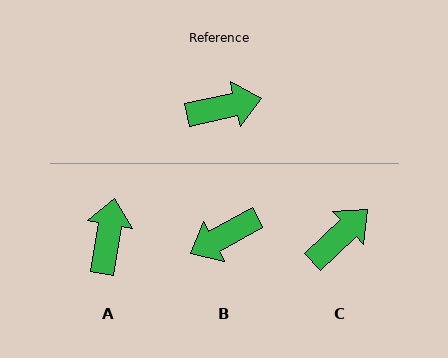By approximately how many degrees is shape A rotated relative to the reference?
Approximately 68 degrees counter-clockwise.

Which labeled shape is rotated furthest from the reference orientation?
B, about 164 degrees away.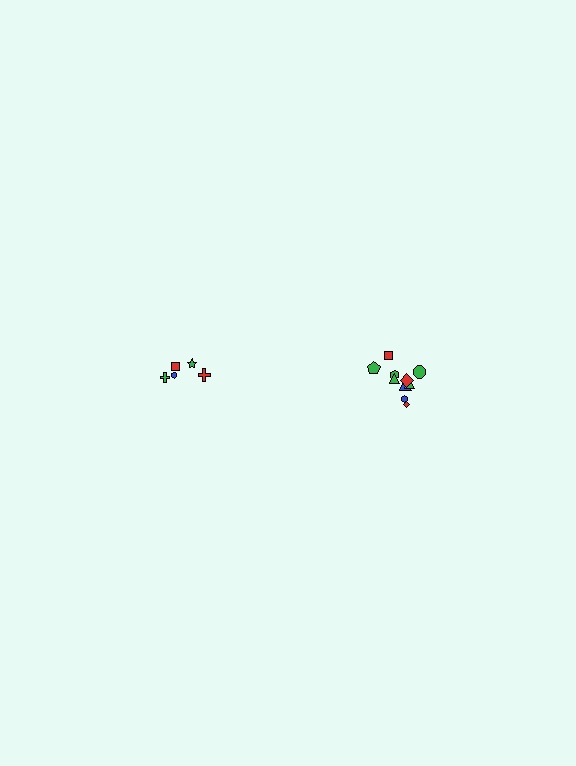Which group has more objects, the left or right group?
The right group.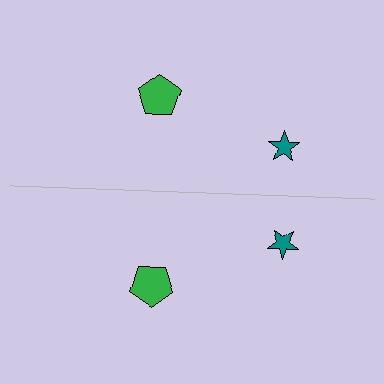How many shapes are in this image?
There are 4 shapes in this image.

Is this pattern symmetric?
Yes, this pattern has bilateral (reflection) symmetry.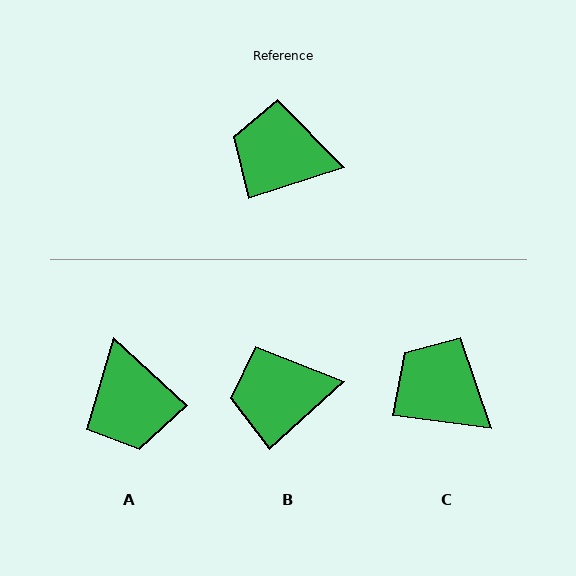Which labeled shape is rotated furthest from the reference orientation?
A, about 119 degrees away.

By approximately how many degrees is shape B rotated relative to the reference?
Approximately 24 degrees counter-clockwise.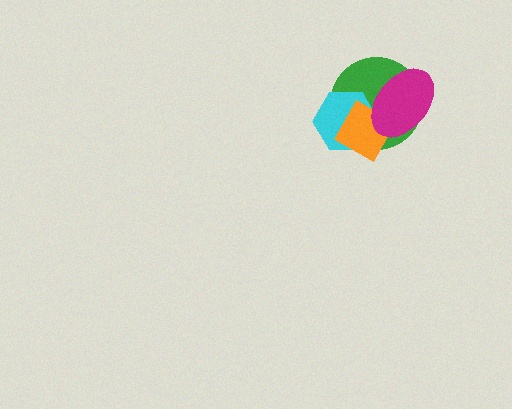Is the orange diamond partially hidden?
Yes, it is partially covered by another shape.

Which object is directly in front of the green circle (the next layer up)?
The cyan hexagon is directly in front of the green circle.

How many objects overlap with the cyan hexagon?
3 objects overlap with the cyan hexagon.